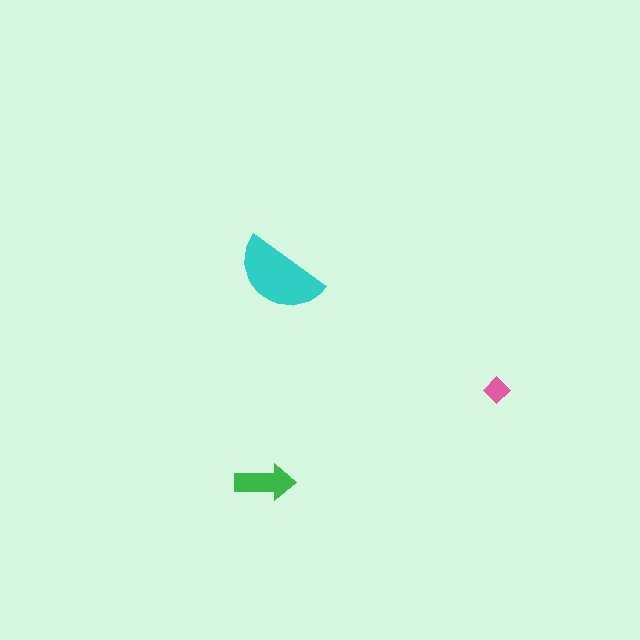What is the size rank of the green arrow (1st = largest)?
2nd.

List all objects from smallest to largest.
The pink diamond, the green arrow, the cyan semicircle.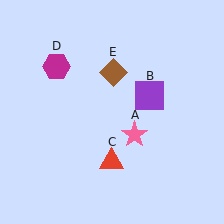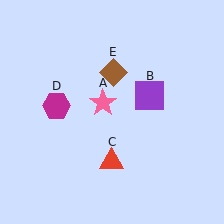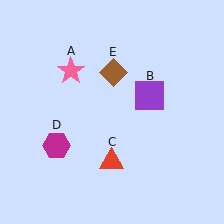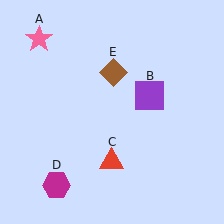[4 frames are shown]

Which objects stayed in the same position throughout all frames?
Purple square (object B) and red triangle (object C) and brown diamond (object E) remained stationary.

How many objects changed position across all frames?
2 objects changed position: pink star (object A), magenta hexagon (object D).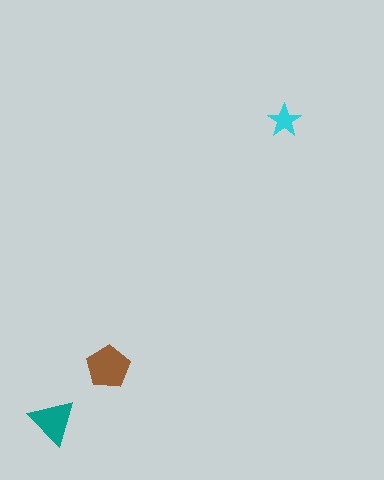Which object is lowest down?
The teal triangle is bottommost.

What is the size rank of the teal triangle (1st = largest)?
2nd.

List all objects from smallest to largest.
The cyan star, the teal triangle, the brown pentagon.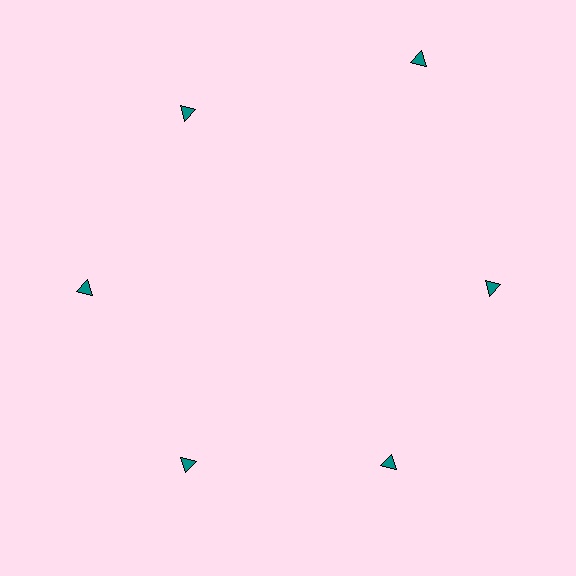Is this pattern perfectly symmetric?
No. The 6 teal triangles are arranged in a ring, but one element near the 1 o'clock position is pushed outward from the center, breaking the 6-fold rotational symmetry.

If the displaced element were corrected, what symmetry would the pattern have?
It would have 6-fold rotational symmetry — the pattern would map onto itself every 60 degrees.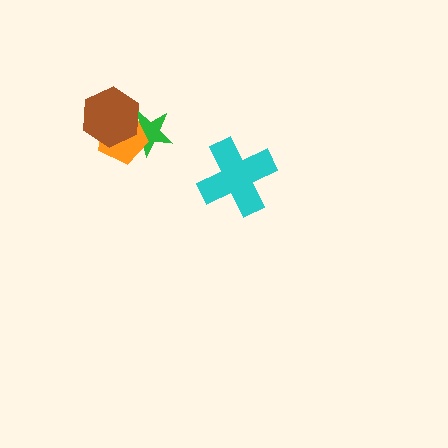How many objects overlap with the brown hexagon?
2 objects overlap with the brown hexagon.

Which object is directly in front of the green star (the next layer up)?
The orange pentagon is directly in front of the green star.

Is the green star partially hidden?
Yes, it is partially covered by another shape.